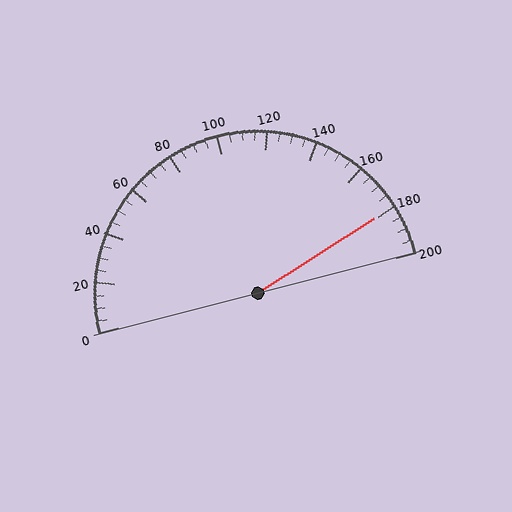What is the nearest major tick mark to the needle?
The nearest major tick mark is 180.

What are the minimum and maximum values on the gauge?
The gauge ranges from 0 to 200.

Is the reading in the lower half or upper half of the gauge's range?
The reading is in the upper half of the range (0 to 200).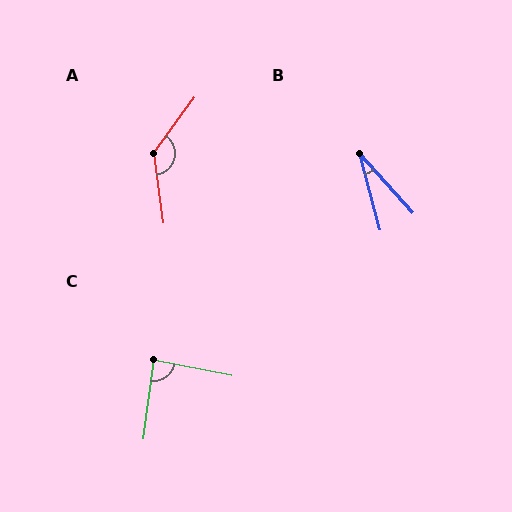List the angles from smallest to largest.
B (27°), C (86°), A (136°).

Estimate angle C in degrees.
Approximately 86 degrees.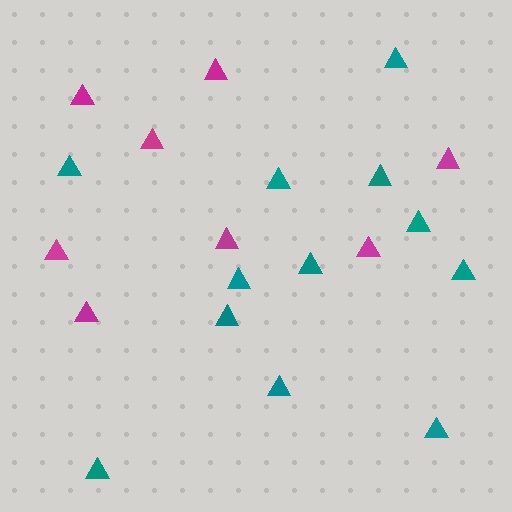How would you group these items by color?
There are 2 groups: one group of teal triangles (12) and one group of magenta triangles (8).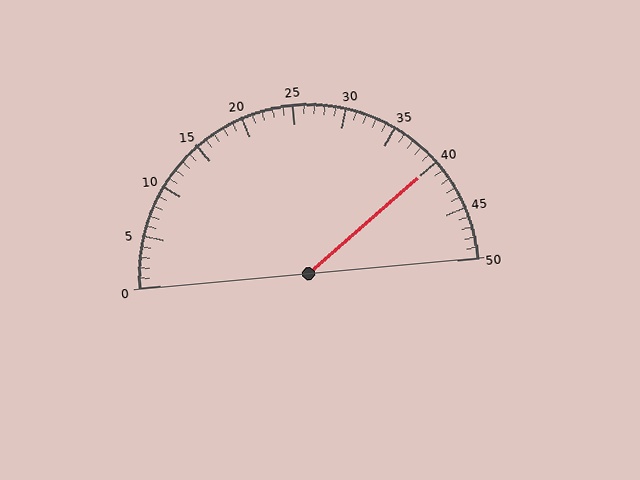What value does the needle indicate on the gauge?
The needle indicates approximately 40.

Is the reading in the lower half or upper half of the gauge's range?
The reading is in the upper half of the range (0 to 50).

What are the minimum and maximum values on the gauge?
The gauge ranges from 0 to 50.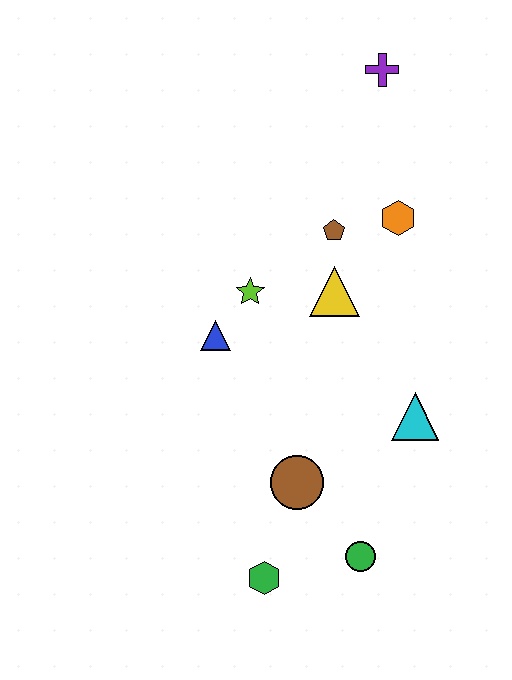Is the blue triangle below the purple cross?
Yes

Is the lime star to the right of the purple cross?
No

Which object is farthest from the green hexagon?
The purple cross is farthest from the green hexagon.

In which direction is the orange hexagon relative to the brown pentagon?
The orange hexagon is to the right of the brown pentagon.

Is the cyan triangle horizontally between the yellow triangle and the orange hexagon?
No